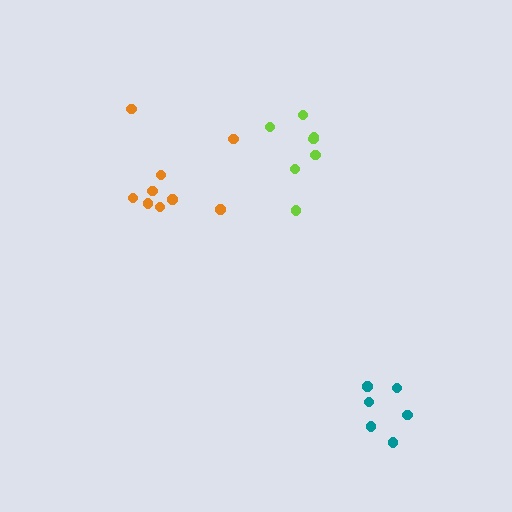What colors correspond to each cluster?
The clusters are colored: lime, teal, orange.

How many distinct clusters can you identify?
There are 3 distinct clusters.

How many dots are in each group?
Group 1: 7 dots, Group 2: 6 dots, Group 3: 9 dots (22 total).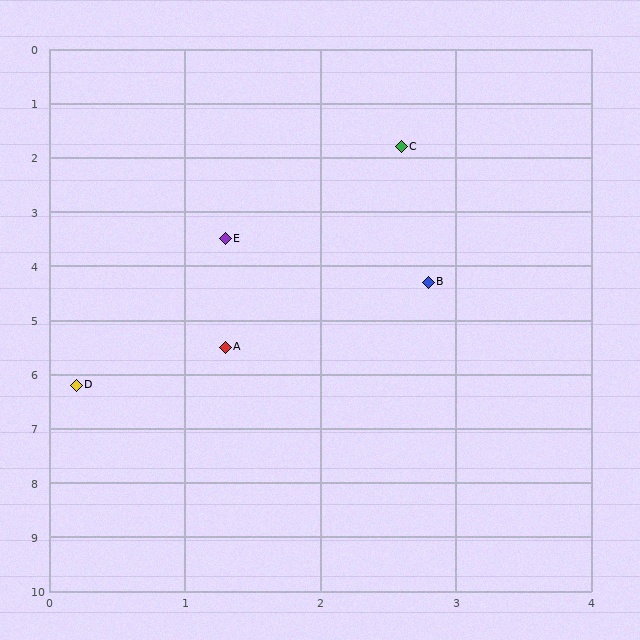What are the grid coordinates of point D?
Point D is at approximately (0.2, 6.2).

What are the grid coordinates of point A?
Point A is at approximately (1.3, 5.5).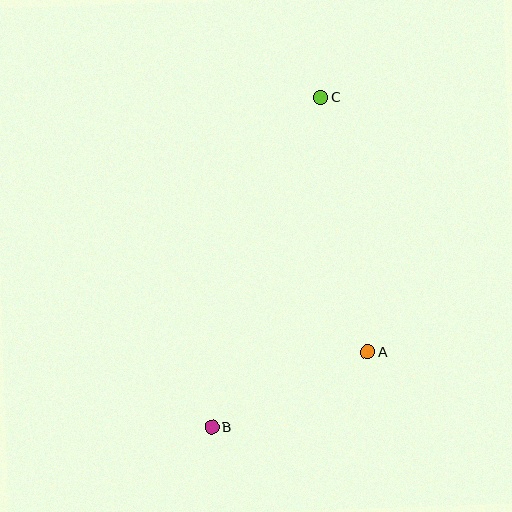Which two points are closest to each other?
Points A and B are closest to each other.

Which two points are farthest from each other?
Points B and C are farthest from each other.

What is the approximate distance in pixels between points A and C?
The distance between A and C is approximately 259 pixels.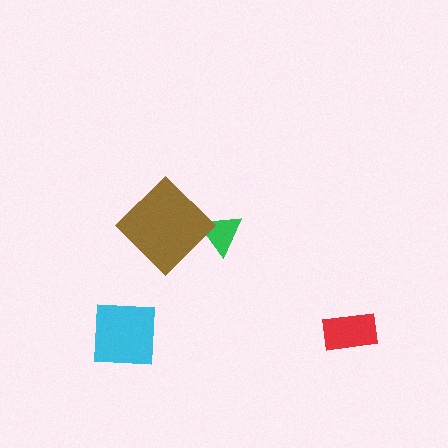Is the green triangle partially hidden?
Yes, it is partially covered by another shape.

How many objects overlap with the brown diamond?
1 object overlaps with the brown diamond.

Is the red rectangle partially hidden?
No, no other shape covers it.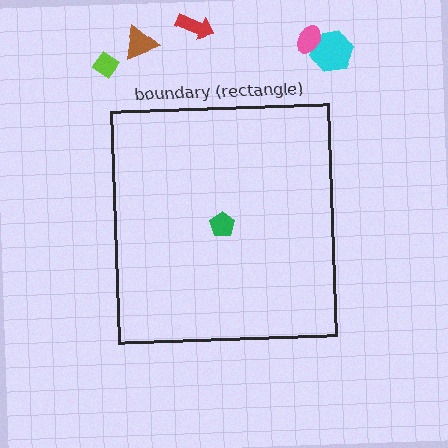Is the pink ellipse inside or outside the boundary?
Outside.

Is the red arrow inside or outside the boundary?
Outside.